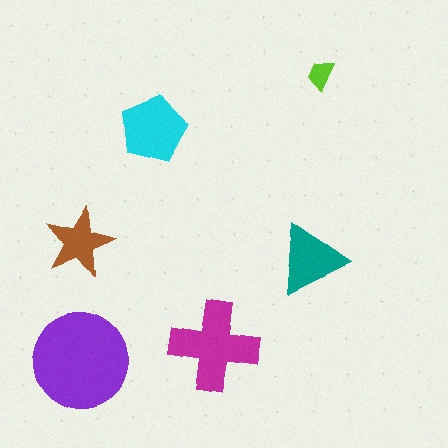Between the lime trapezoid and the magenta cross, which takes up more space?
The magenta cross.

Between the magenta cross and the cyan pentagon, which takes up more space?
The magenta cross.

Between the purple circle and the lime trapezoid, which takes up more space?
The purple circle.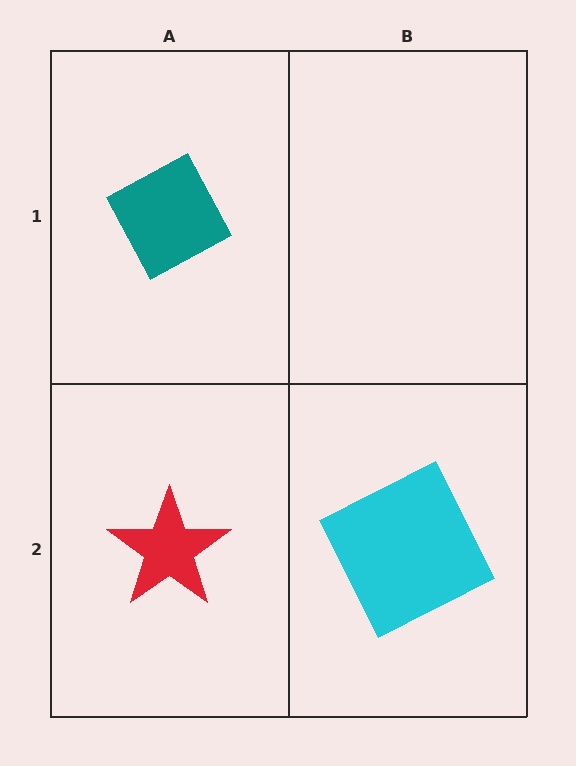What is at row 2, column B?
A cyan square.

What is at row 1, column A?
A teal diamond.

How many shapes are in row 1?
1 shape.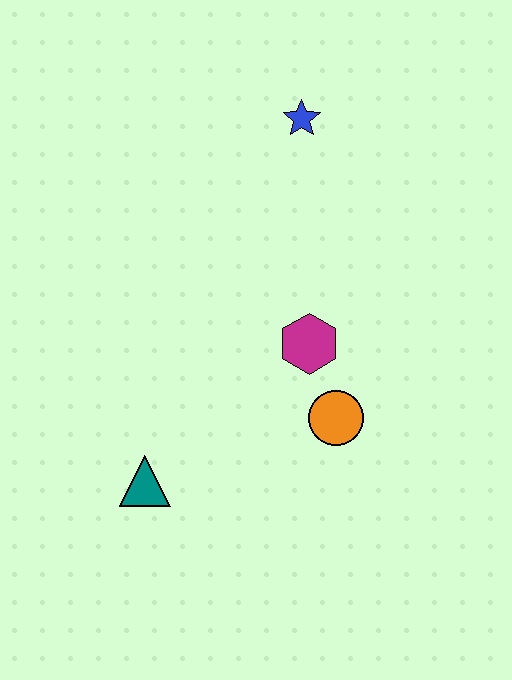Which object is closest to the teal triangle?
The orange circle is closest to the teal triangle.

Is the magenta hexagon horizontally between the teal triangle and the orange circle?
Yes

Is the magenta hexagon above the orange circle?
Yes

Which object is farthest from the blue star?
The teal triangle is farthest from the blue star.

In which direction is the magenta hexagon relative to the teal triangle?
The magenta hexagon is to the right of the teal triangle.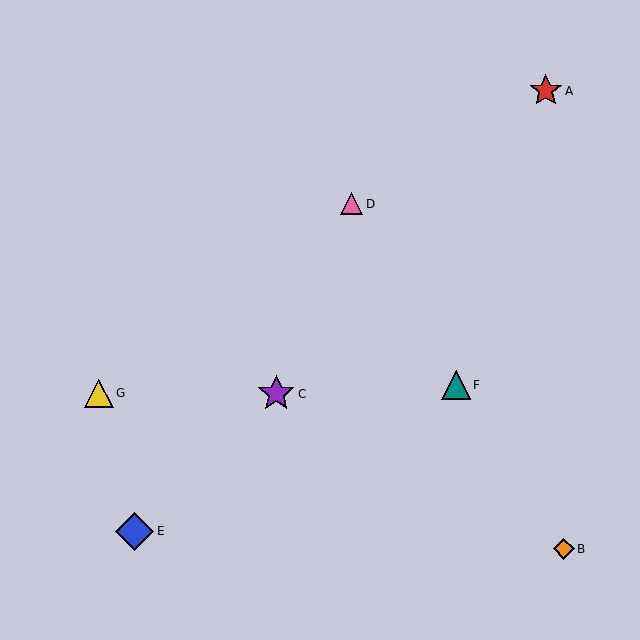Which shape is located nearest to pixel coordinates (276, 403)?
The purple star (labeled C) at (276, 394) is nearest to that location.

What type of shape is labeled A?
Shape A is a red star.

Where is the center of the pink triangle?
The center of the pink triangle is at (351, 204).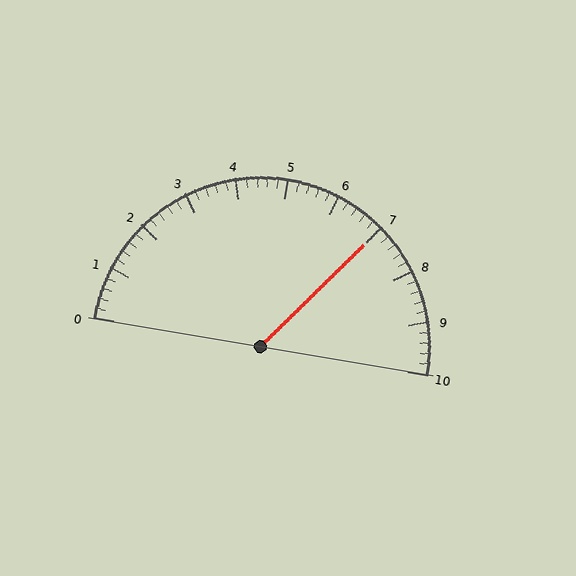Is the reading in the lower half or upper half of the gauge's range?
The reading is in the upper half of the range (0 to 10).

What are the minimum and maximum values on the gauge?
The gauge ranges from 0 to 10.